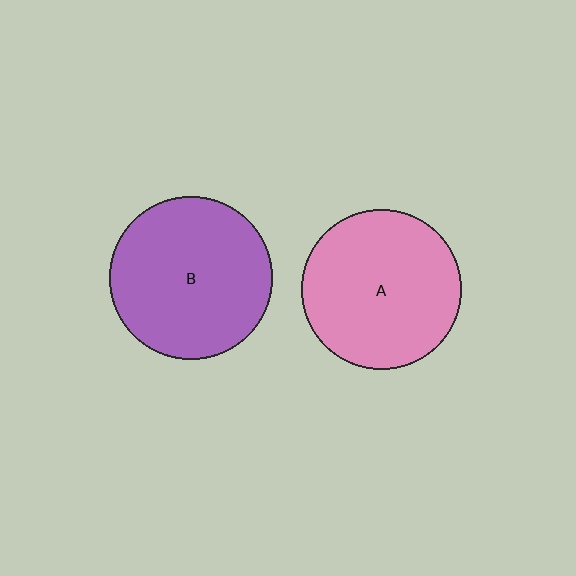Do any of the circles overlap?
No, none of the circles overlap.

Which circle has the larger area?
Circle B (purple).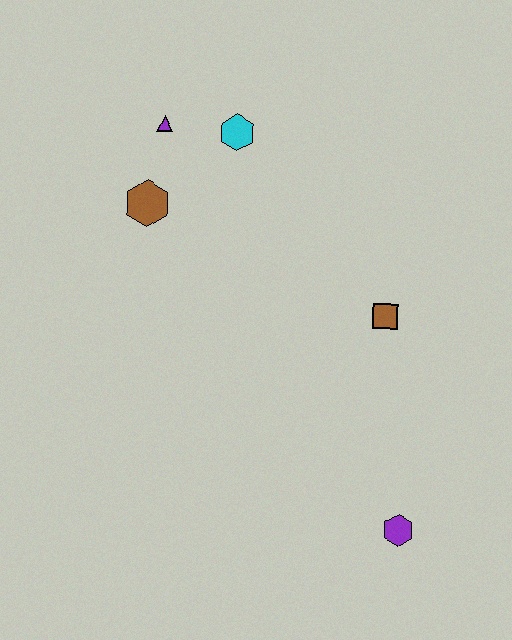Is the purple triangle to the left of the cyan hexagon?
Yes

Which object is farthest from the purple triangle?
The purple hexagon is farthest from the purple triangle.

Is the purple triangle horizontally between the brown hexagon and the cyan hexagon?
Yes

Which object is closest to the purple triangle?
The cyan hexagon is closest to the purple triangle.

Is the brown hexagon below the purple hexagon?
No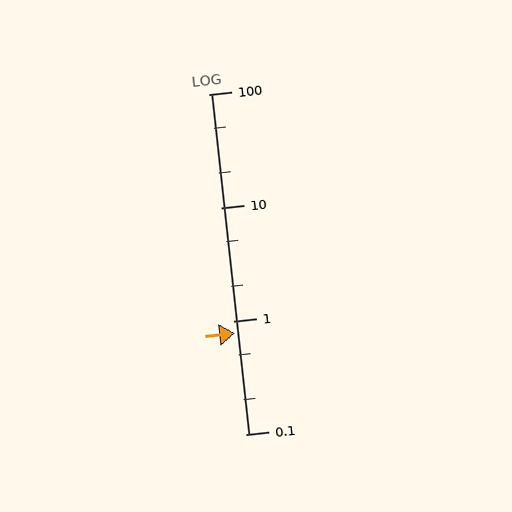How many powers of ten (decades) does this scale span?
The scale spans 3 decades, from 0.1 to 100.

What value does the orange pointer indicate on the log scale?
The pointer indicates approximately 0.77.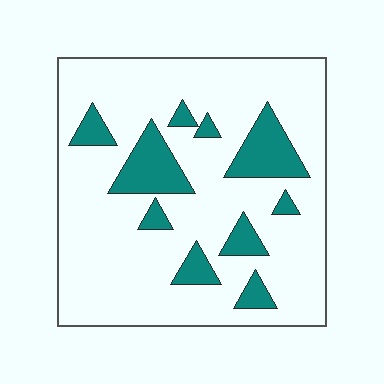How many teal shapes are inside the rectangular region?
10.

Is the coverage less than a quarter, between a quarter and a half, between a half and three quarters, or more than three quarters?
Less than a quarter.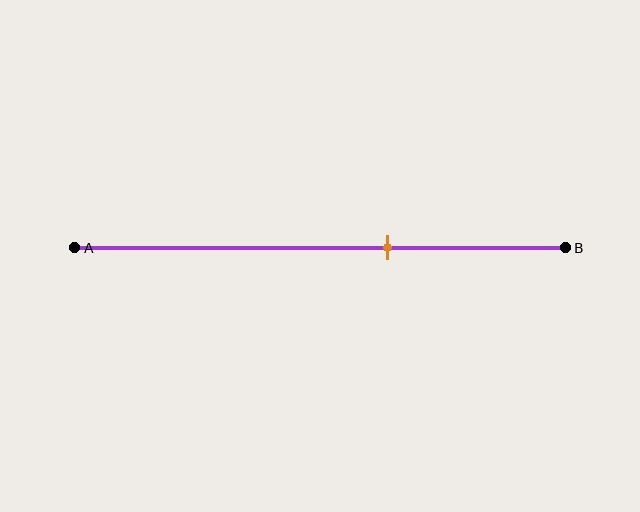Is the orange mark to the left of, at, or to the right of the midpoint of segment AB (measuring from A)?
The orange mark is to the right of the midpoint of segment AB.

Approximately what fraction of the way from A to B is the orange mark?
The orange mark is approximately 65% of the way from A to B.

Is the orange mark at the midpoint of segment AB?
No, the mark is at about 65% from A, not at the 50% midpoint.